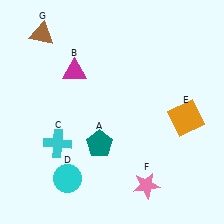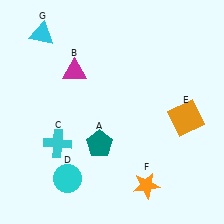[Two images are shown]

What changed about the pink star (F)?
In Image 1, F is pink. In Image 2, it changed to orange.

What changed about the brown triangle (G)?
In Image 1, G is brown. In Image 2, it changed to cyan.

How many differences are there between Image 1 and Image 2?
There are 2 differences between the two images.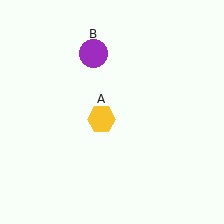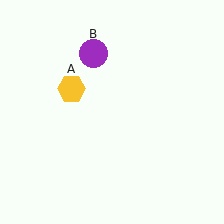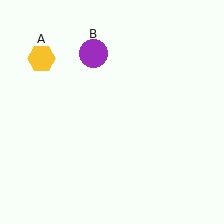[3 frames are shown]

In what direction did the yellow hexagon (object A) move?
The yellow hexagon (object A) moved up and to the left.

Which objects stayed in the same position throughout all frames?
Purple circle (object B) remained stationary.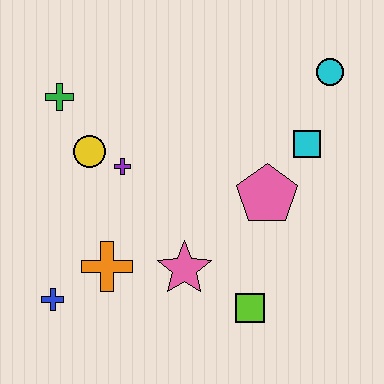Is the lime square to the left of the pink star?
No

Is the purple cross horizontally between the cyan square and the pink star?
No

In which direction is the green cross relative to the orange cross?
The green cross is above the orange cross.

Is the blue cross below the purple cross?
Yes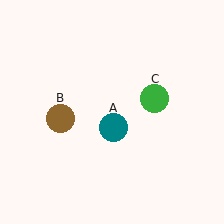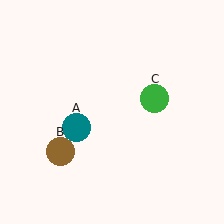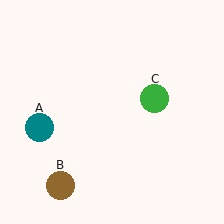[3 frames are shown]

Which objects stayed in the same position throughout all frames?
Green circle (object C) remained stationary.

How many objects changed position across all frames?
2 objects changed position: teal circle (object A), brown circle (object B).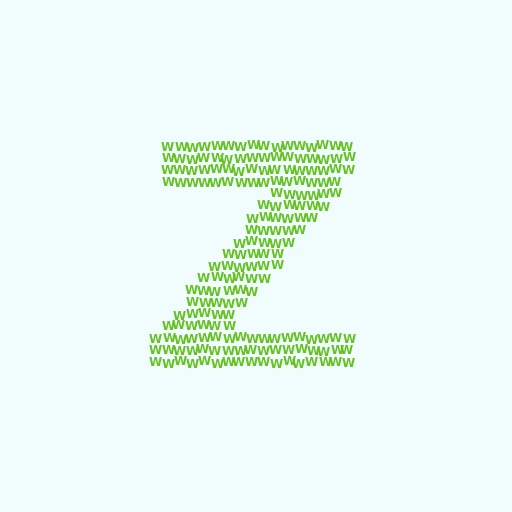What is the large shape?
The large shape is the letter Z.